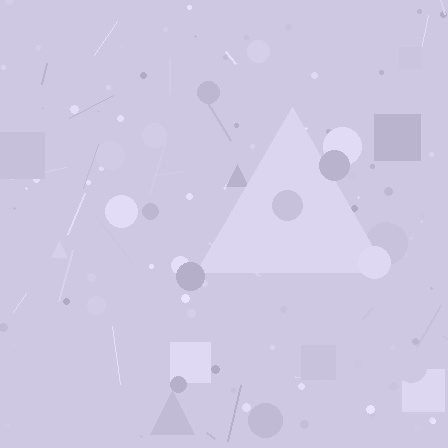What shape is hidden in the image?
A triangle is hidden in the image.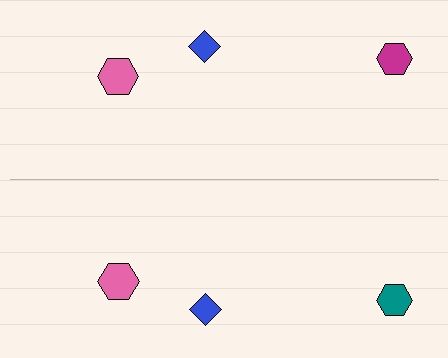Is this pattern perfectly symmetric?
No, the pattern is not perfectly symmetric. The teal hexagon on the bottom side breaks the symmetry — its mirror counterpart is magenta.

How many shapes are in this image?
There are 6 shapes in this image.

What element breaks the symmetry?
The teal hexagon on the bottom side breaks the symmetry — its mirror counterpart is magenta.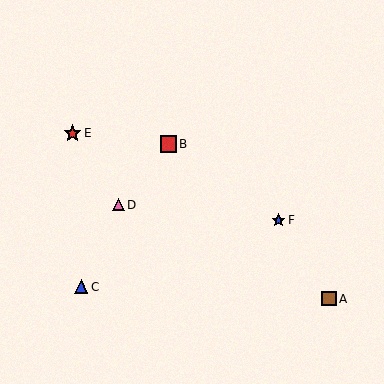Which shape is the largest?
The red star (labeled E) is the largest.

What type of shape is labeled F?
Shape F is a blue star.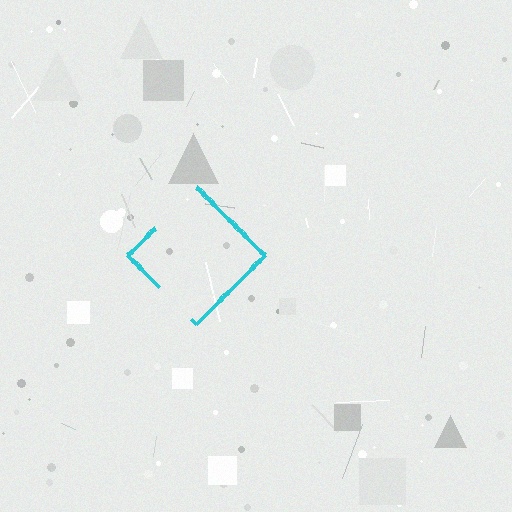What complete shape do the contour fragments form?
The contour fragments form a diamond.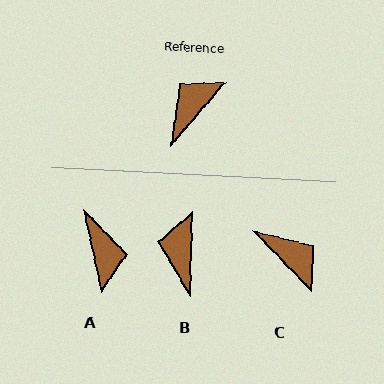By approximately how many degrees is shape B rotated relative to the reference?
Approximately 39 degrees counter-clockwise.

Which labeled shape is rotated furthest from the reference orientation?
A, about 127 degrees away.